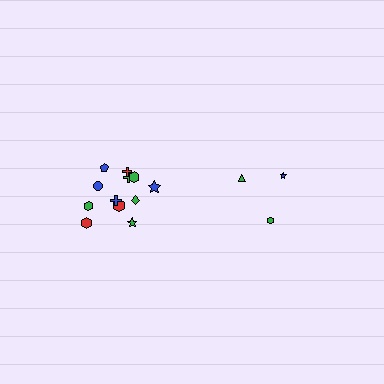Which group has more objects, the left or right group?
The left group.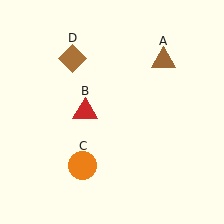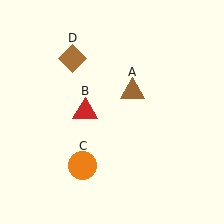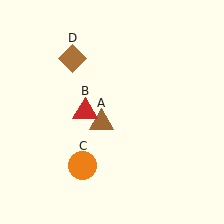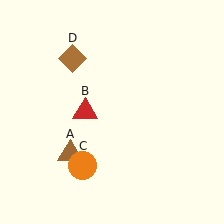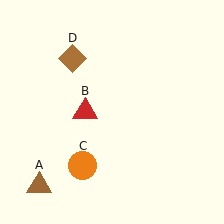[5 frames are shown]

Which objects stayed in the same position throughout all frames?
Red triangle (object B) and orange circle (object C) and brown diamond (object D) remained stationary.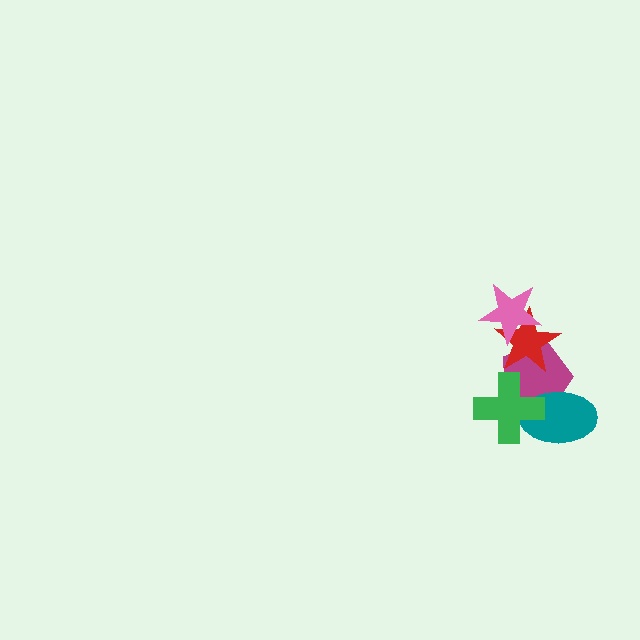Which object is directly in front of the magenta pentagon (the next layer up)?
The red star is directly in front of the magenta pentagon.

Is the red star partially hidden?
Yes, it is partially covered by another shape.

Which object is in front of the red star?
The pink star is in front of the red star.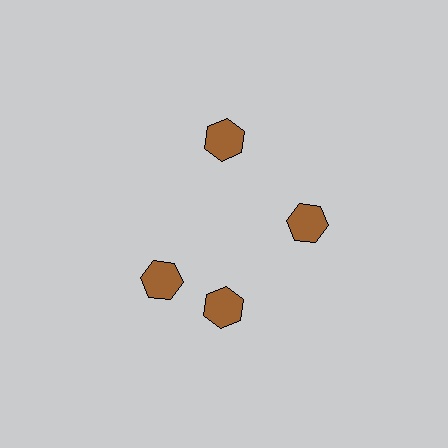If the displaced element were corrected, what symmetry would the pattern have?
It would have 4-fold rotational symmetry — the pattern would map onto itself every 90 degrees.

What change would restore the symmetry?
The symmetry would be restored by rotating it back into even spacing with its neighbors so that all 4 hexagons sit at equal angles and equal distance from the center.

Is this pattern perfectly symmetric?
No. The 4 brown hexagons are arranged in a ring, but one element near the 9 o'clock position is rotated out of alignment along the ring, breaking the 4-fold rotational symmetry.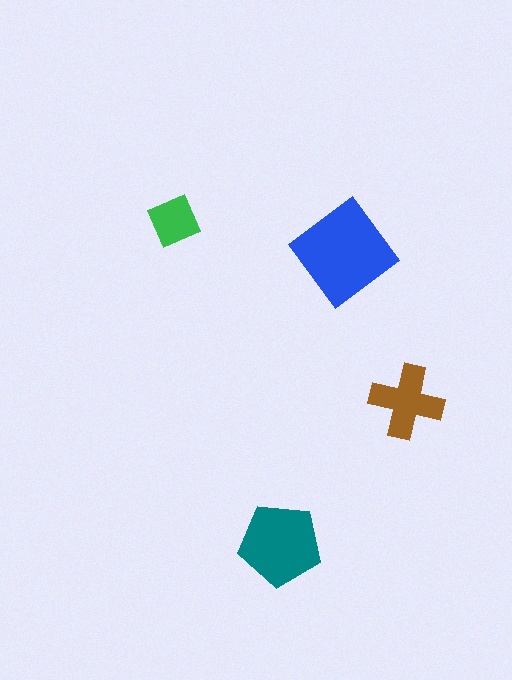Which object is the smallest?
The green diamond.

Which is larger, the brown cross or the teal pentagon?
The teal pentagon.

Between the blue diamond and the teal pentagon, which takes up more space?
The blue diamond.